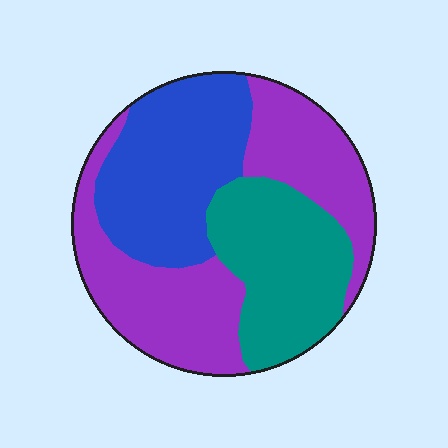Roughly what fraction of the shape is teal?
Teal takes up between a quarter and a half of the shape.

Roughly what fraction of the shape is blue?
Blue covers 30% of the shape.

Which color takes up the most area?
Purple, at roughly 45%.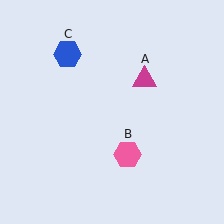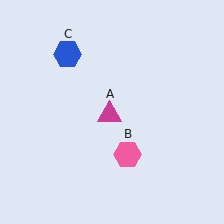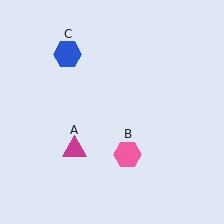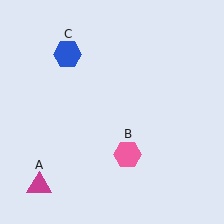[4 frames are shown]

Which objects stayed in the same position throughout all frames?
Pink hexagon (object B) and blue hexagon (object C) remained stationary.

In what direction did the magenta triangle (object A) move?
The magenta triangle (object A) moved down and to the left.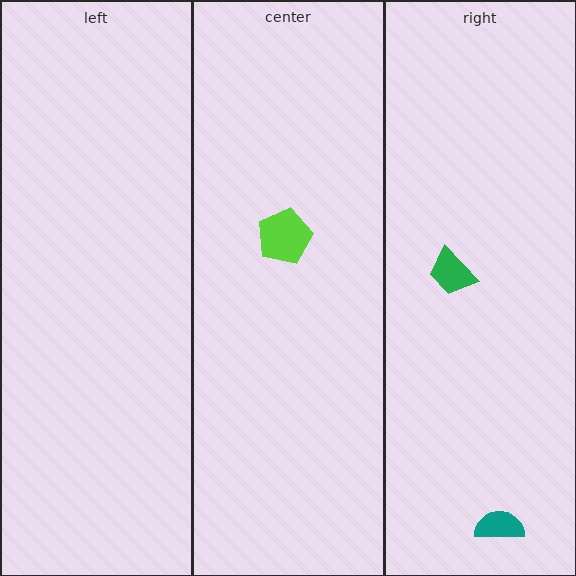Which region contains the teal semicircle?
The right region.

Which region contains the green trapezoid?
The right region.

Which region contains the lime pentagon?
The center region.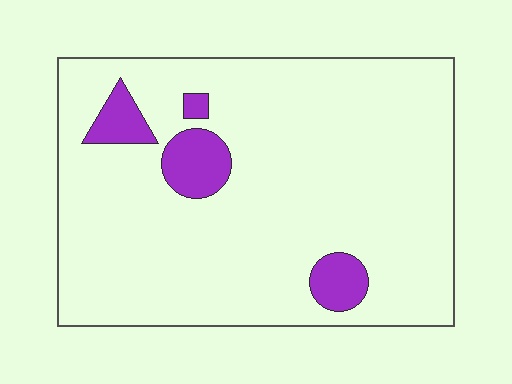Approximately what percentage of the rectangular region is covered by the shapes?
Approximately 10%.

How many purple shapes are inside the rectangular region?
4.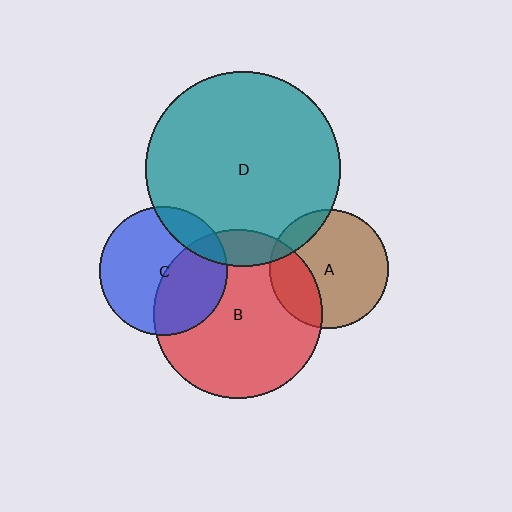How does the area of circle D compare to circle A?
Approximately 2.7 times.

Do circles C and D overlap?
Yes.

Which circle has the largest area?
Circle D (teal).